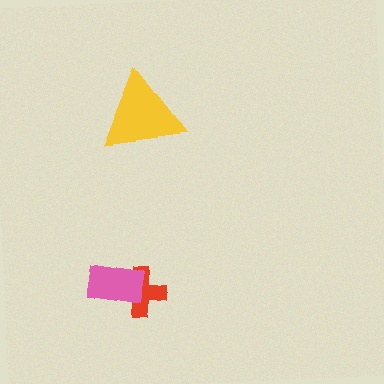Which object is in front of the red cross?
The pink rectangle is in front of the red cross.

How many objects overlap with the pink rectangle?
1 object overlaps with the pink rectangle.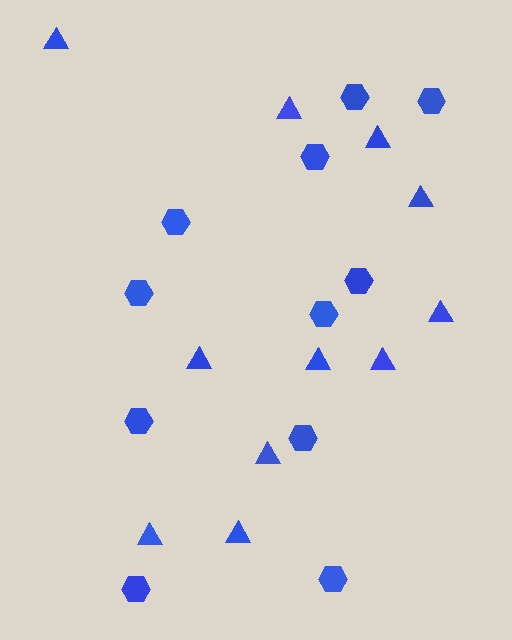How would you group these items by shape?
There are 2 groups: one group of hexagons (11) and one group of triangles (11).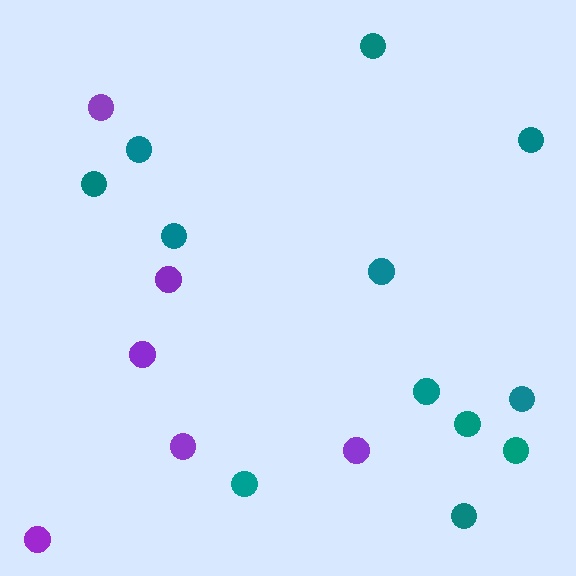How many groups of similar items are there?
There are 2 groups: one group of teal circles (12) and one group of purple circles (6).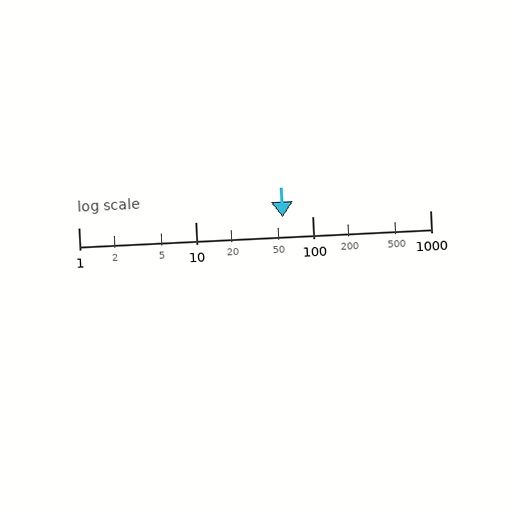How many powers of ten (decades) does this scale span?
The scale spans 3 decades, from 1 to 1000.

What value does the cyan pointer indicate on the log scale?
The pointer indicates approximately 55.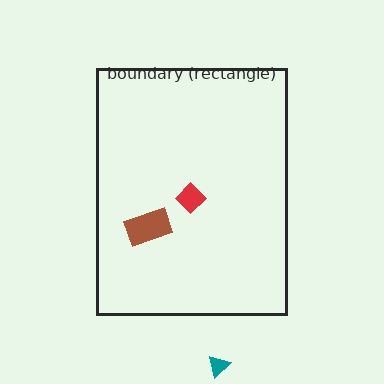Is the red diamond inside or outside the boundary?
Inside.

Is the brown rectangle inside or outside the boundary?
Inside.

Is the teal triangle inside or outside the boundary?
Outside.